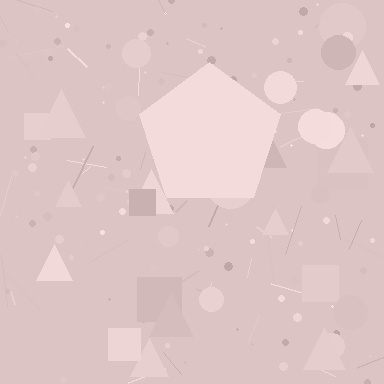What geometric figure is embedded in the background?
A pentagon is embedded in the background.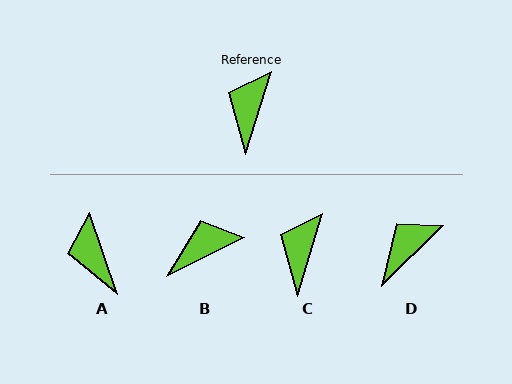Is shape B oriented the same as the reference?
No, it is off by about 46 degrees.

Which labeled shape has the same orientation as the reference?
C.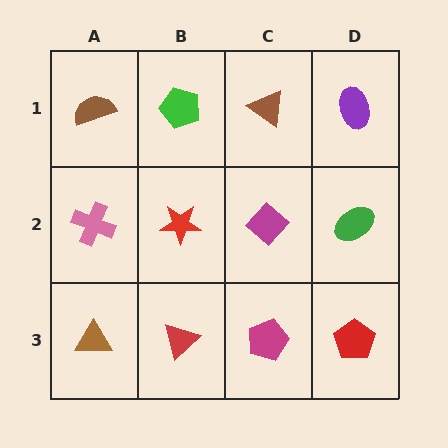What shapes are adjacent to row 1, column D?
A green ellipse (row 2, column D), a brown triangle (row 1, column C).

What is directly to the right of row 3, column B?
A magenta pentagon.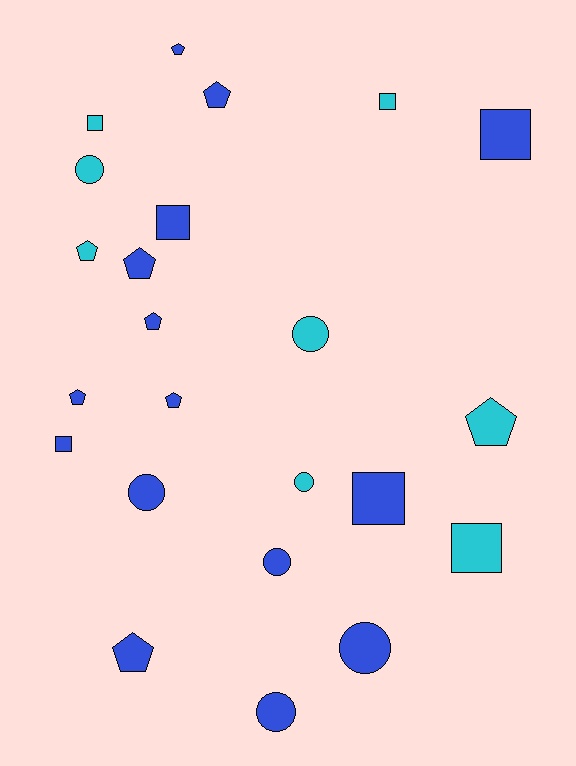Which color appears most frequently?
Blue, with 15 objects.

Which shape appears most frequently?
Pentagon, with 9 objects.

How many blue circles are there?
There are 4 blue circles.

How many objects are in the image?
There are 23 objects.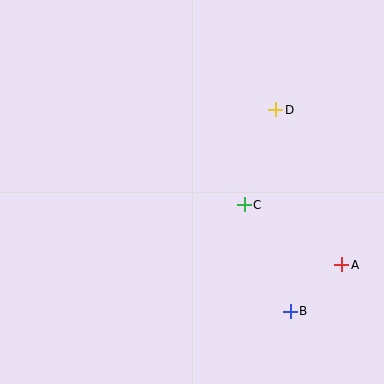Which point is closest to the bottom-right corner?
Point B is closest to the bottom-right corner.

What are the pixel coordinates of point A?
Point A is at (342, 265).